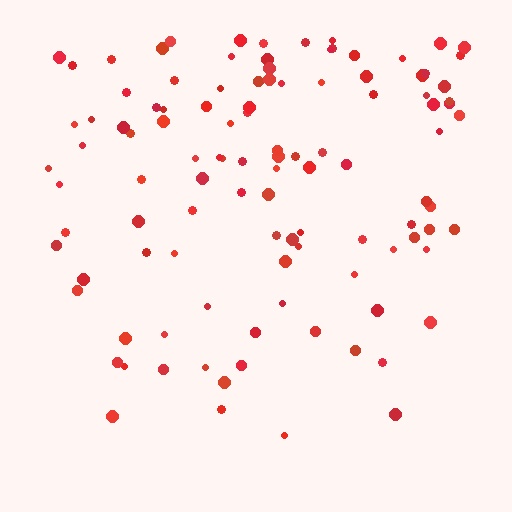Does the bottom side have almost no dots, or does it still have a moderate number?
Still a moderate number, just noticeably fewer than the top.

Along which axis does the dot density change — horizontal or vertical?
Vertical.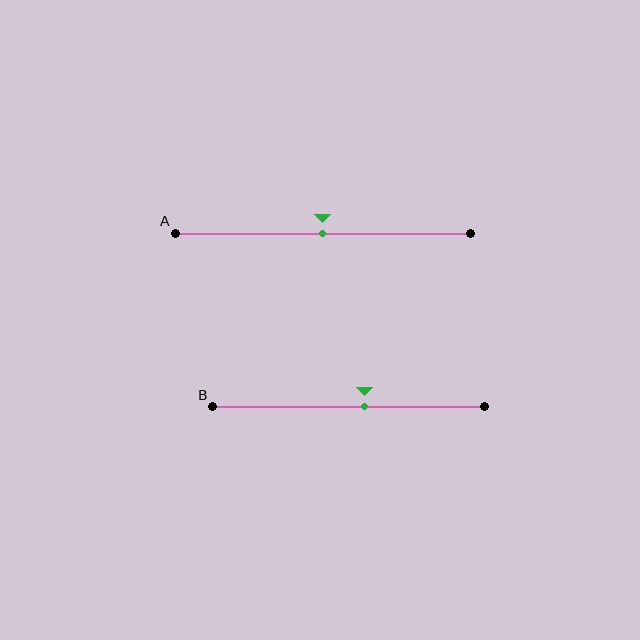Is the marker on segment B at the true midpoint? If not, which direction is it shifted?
No, the marker on segment B is shifted to the right by about 6% of the segment length.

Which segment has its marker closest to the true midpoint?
Segment A has its marker closest to the true midpoint.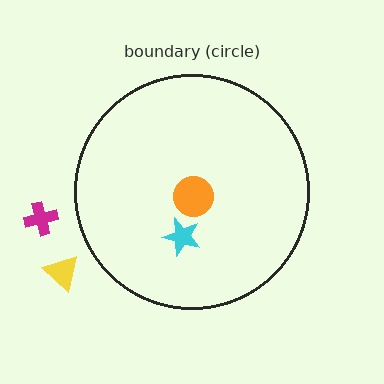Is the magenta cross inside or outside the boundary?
Outside.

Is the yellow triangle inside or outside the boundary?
Outside.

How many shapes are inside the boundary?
2 inside, 2 outside.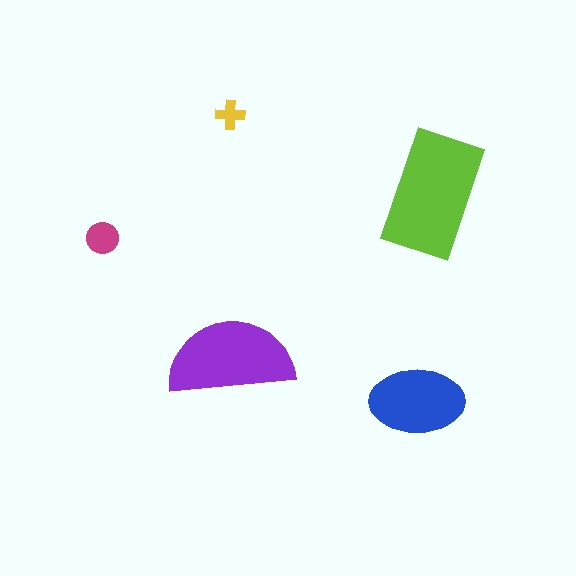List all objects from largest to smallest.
The lime rectangle, the purple semicircle, the blue ellipse, the magenta circle, the yellow cross.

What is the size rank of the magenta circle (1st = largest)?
4th.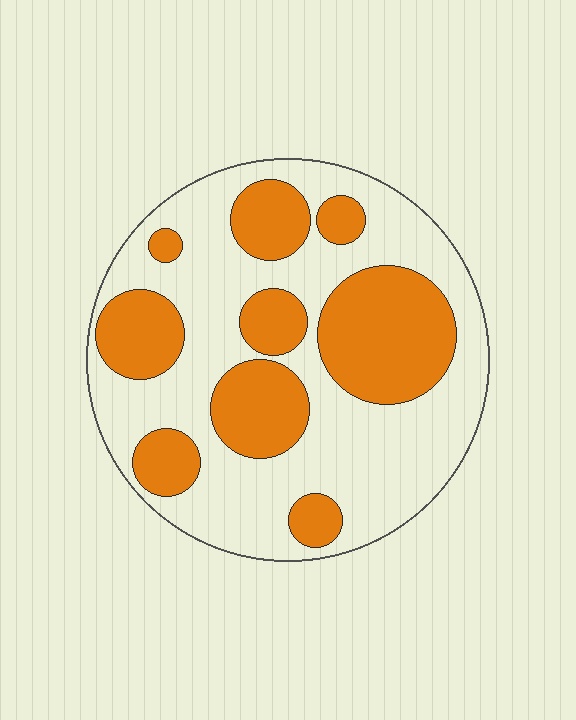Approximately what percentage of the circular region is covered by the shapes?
Approximately 35%.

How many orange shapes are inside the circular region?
9.